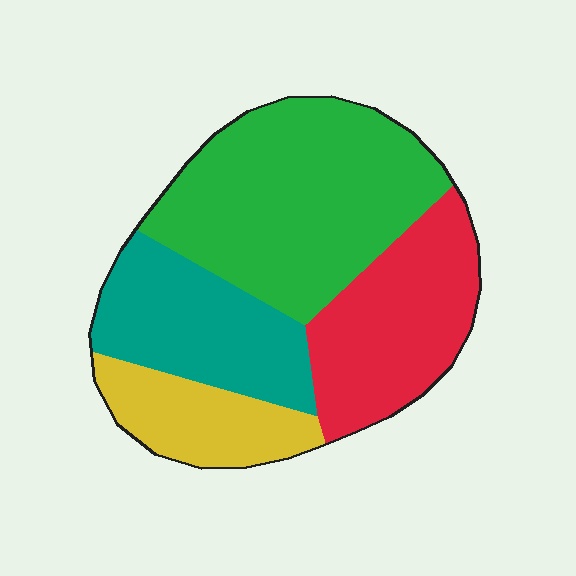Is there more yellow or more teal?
Teal.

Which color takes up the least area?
Yellow, at roughly 15%.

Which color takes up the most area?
Green, at roughly 40%.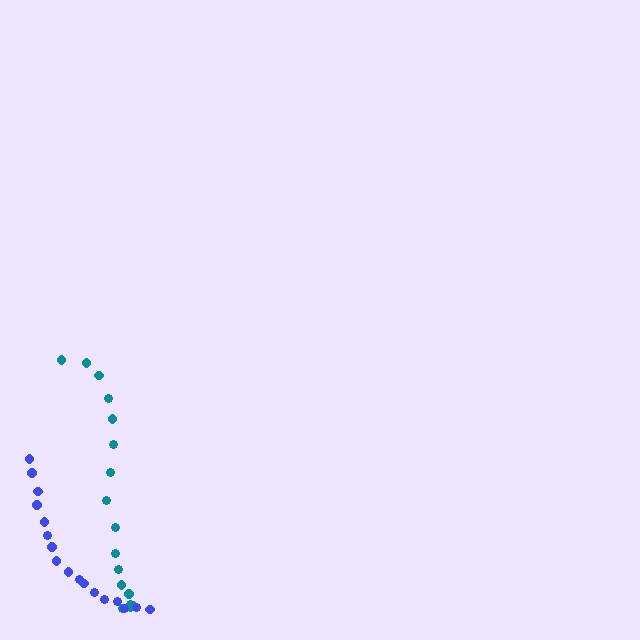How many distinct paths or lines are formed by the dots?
There are 2 distinct paths.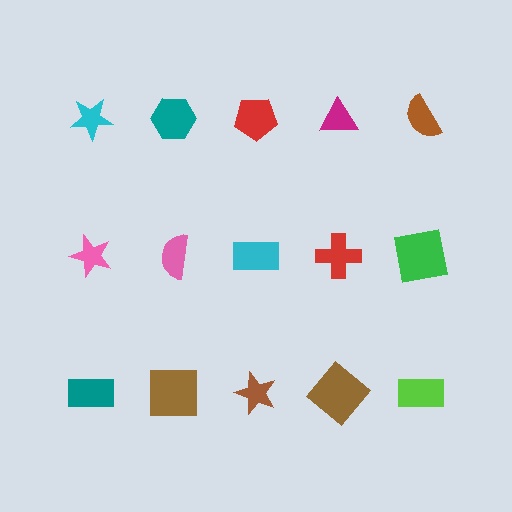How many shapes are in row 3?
5 shapes.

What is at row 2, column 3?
A cyan rectangle.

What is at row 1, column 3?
A red pentagon.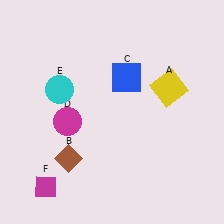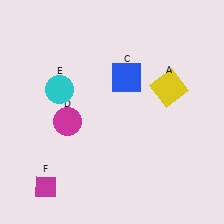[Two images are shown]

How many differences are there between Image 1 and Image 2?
There is 1 difference between the two images.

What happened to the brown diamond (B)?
The brown diamond (B) was removed in Image 2. It was in the bottom-left area of Image 1.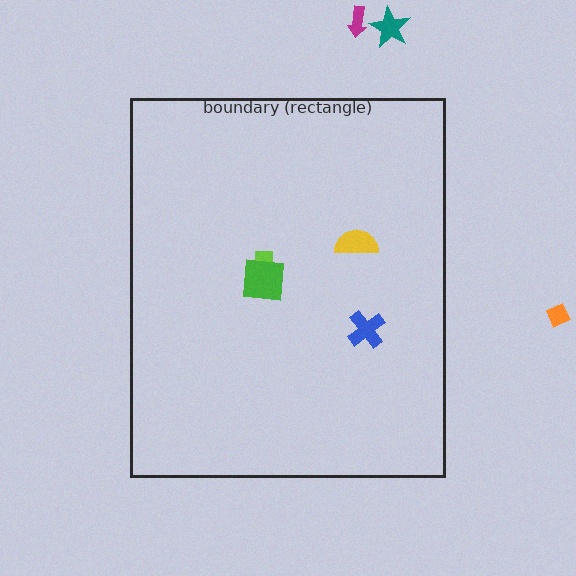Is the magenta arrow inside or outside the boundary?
Outside.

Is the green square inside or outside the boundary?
Inside.